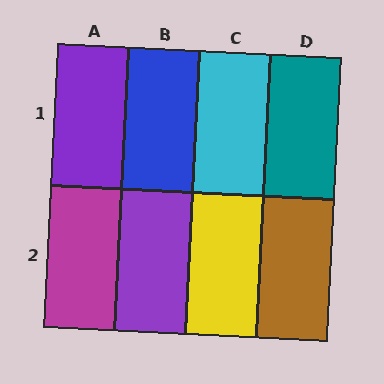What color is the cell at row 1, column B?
Blue.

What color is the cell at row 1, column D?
Teal.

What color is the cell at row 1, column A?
Purple.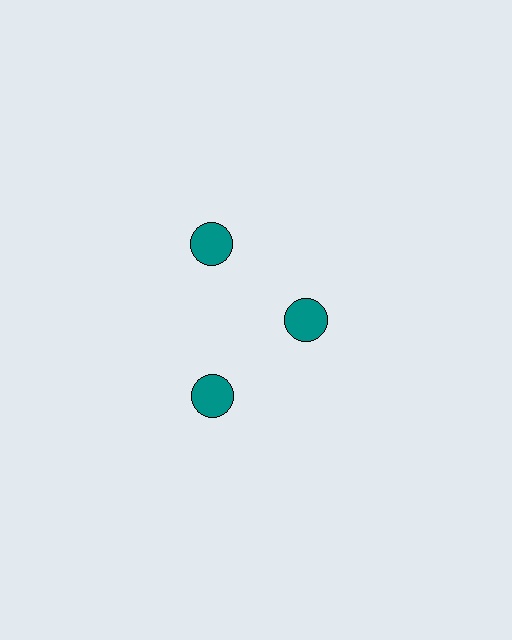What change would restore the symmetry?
The symmetry would be restored by moving it outward, back onto the ring so that all 3 circles sit at equal angles and equal distance from the center.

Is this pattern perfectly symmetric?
No. The 3 teal circles are arranged in a ring, but one element near the 3 o'clock position is pulled inward toward the center, breaking the 3-fold rotational symmetry.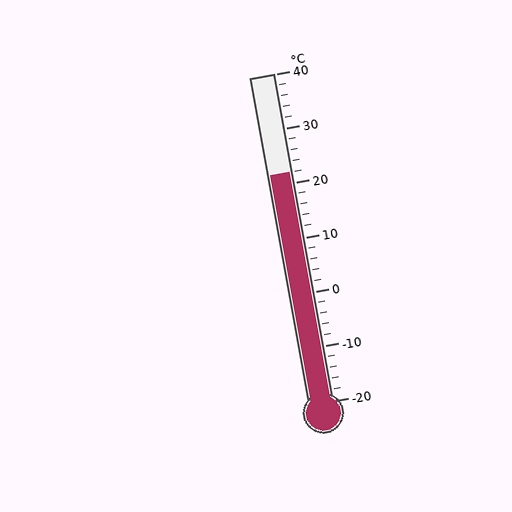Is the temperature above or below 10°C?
The temperature is above 10°C.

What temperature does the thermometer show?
The thermometer shows approximately 22°C.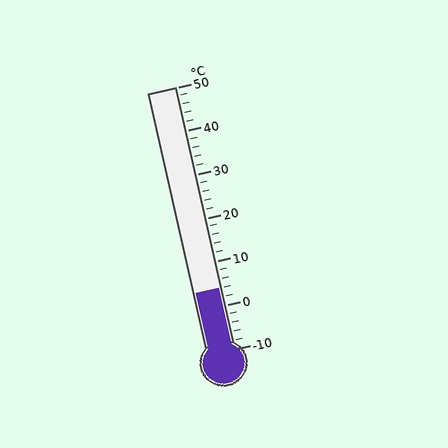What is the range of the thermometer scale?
The thermometer scale ranges from -10°C to 50°C.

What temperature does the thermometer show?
The thermometer shows approximately 4°C.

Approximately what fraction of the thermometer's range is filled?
The thermometer is filled to approximately 25% of its range.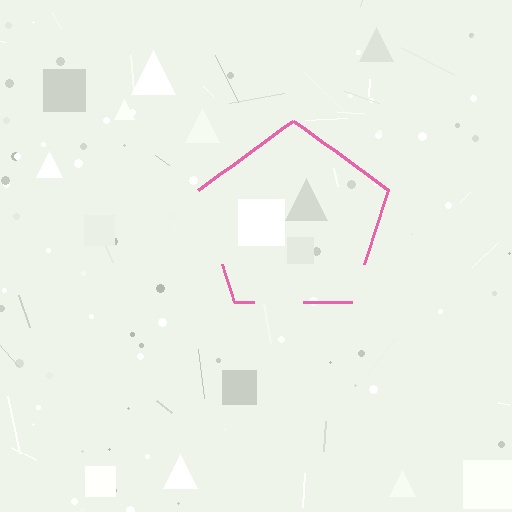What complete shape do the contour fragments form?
The contour fragments form a pentagon.